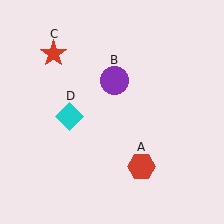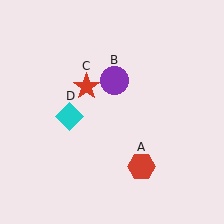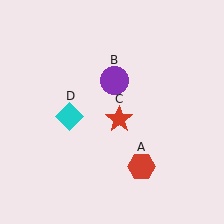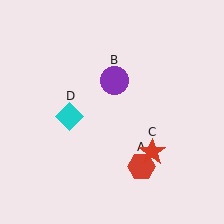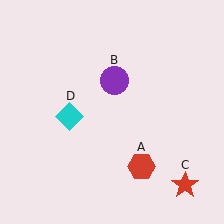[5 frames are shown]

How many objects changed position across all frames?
1 object changed position: red star (object C).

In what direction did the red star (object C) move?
The red star (object C) moved down and to the right.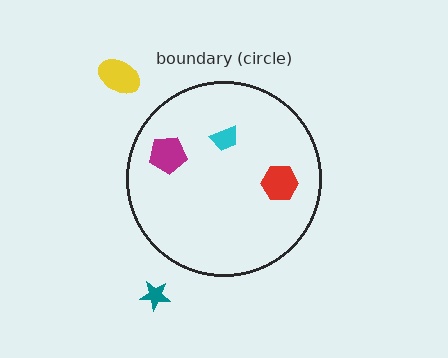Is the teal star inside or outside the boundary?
Outside.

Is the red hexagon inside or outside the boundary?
Inside.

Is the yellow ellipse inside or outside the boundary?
Outside.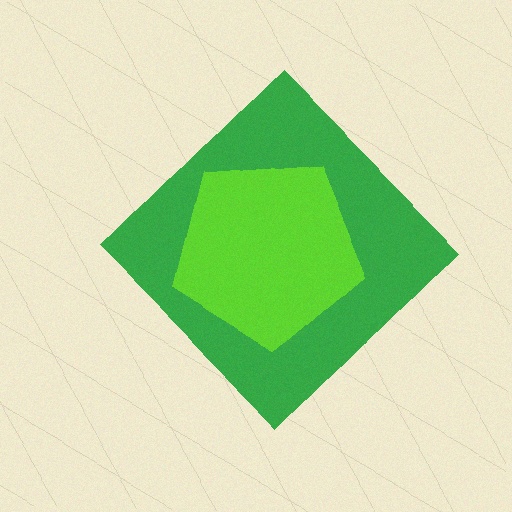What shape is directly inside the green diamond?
The lime pentagon.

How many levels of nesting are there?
2.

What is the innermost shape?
The lime pentagon.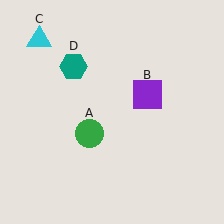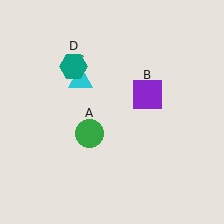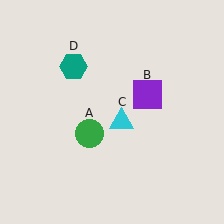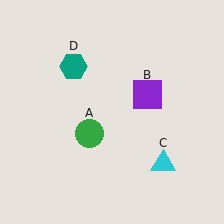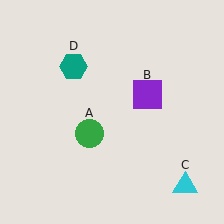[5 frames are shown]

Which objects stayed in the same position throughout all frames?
Green circle (object A) and purple square (object B) and teal hexagon (object D) remained stationary.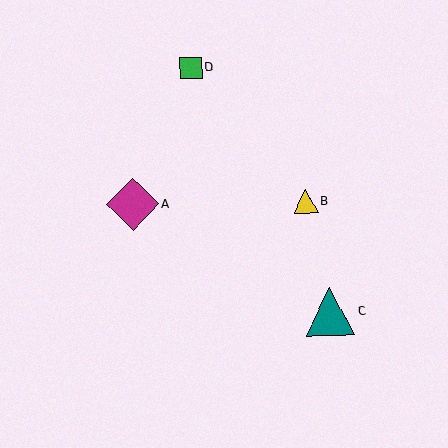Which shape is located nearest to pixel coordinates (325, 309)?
The teal triangle (labeled C) at (330, 312) is nearest to that location.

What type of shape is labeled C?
Shape C is a teal triangle.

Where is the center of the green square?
The center of the green square is at (191, 68).